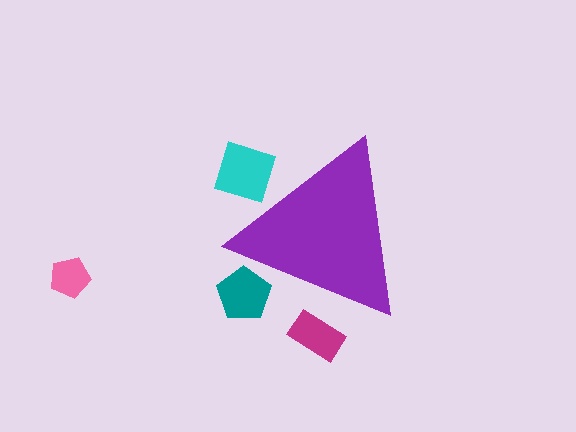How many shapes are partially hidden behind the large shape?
3 shapes are partially hidden.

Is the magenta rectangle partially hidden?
Yes, the magenta rectangle is partially hidden behind the purple triangle.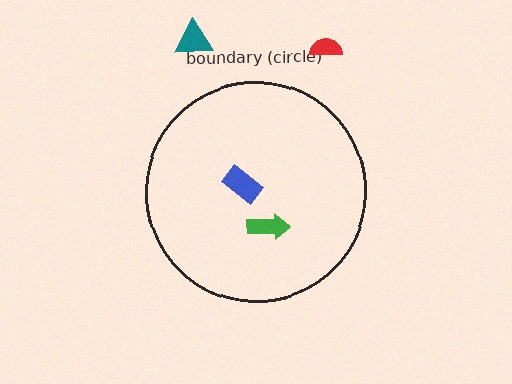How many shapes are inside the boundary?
2 inside, 2 outside.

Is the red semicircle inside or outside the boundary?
Outside.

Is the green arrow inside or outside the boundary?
Inside.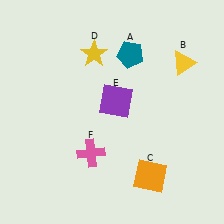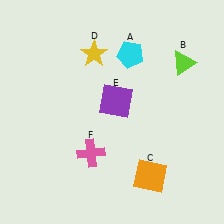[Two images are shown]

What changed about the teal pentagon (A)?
In Image 1, A is teal. In Image 2, it changed to cyan.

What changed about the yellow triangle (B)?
In Image 1, B is yellow. In Image 2, it changed to lime.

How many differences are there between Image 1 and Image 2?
There are 2 differences between the two images.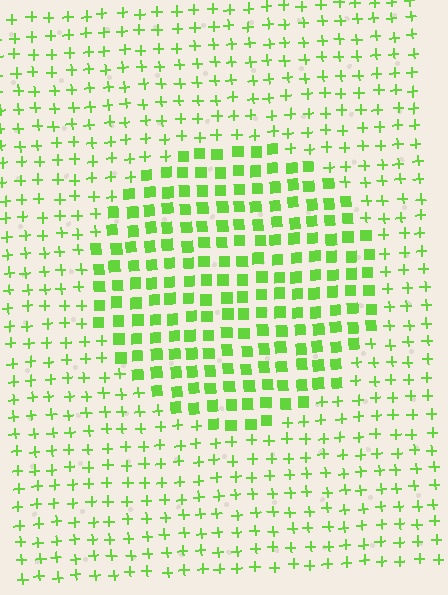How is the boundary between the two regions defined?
The boundary is defined by a change in element shape: squares inside vs. plus signs outside. All elements share the same color and spacing.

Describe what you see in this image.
The image is filled with small lime elements arranged in a uniform grid. A circle-shaped region contains squares, while the surrounding area contains plus signs. The boundary is defined purely by the change in element shape.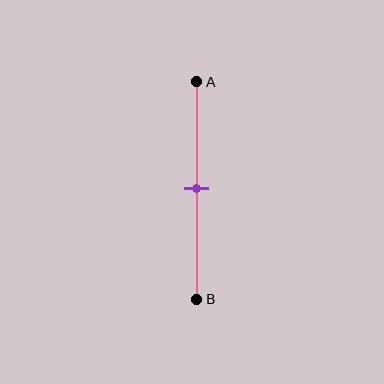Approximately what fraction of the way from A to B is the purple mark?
The purple mark is approximately 50% of the way from A to B.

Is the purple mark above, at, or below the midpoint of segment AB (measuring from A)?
The purple mark is approximately at the midpoint of segment AB.